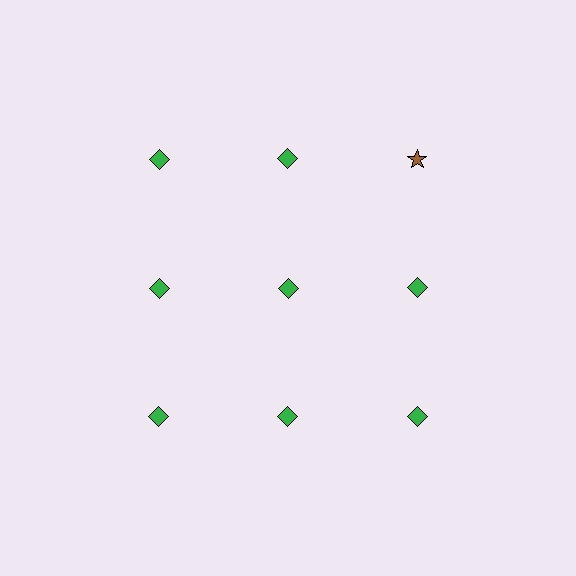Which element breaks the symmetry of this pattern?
The brown star in the top row, center column breaks the symmetry. All other shapes are green diamonds.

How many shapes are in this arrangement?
There are 9 shapes arranged in a grid pattern.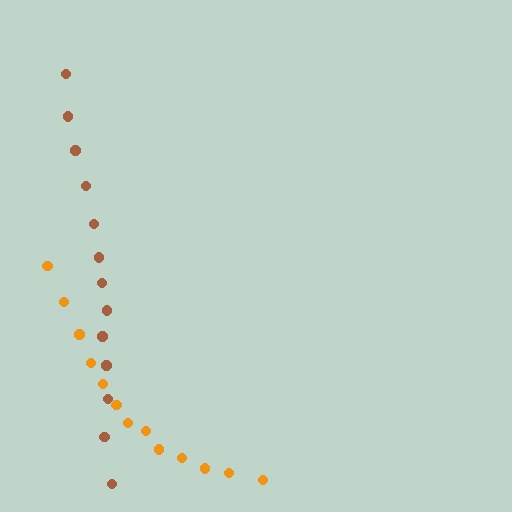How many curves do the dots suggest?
There are 2 distinct paths.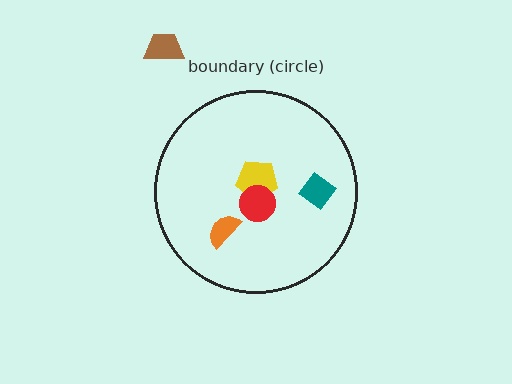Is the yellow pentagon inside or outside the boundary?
Inside.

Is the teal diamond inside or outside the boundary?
Inside.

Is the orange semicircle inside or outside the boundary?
Inside.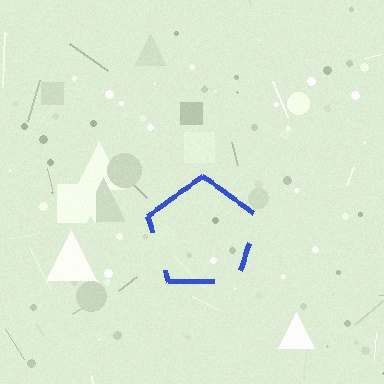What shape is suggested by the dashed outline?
The dashed outline suggests a pentagon.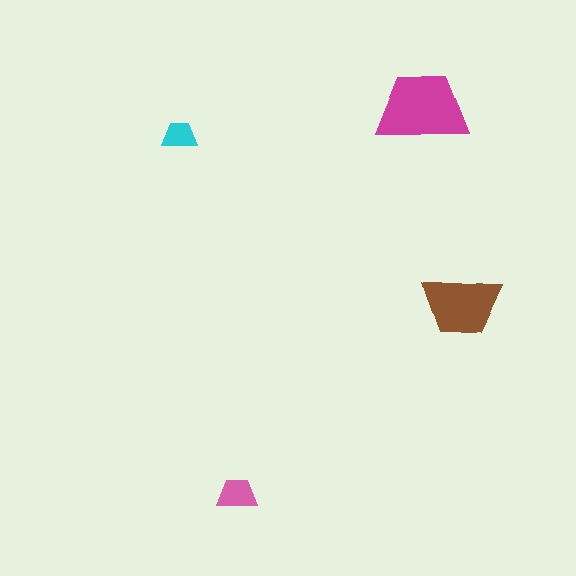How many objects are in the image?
There are 4 objects in the image.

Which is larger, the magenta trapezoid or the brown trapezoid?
The magenta one.